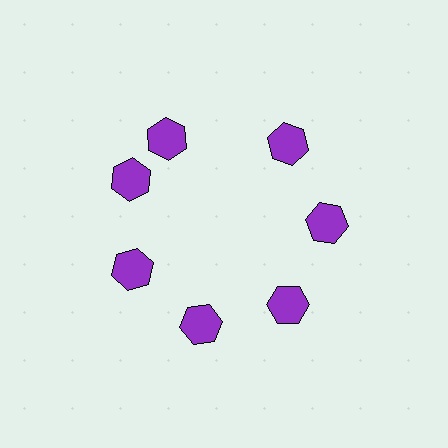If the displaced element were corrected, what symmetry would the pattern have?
It would have 7-fold rotational symmetry — the pattern would map onto itself every 51 degrees.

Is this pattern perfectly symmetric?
No. The 7 purple hexagons are arranged in a ring, but one element near the 12 o'clock position is rotated out of alignment along the ring, breaking the 7-fold rotational symmetry.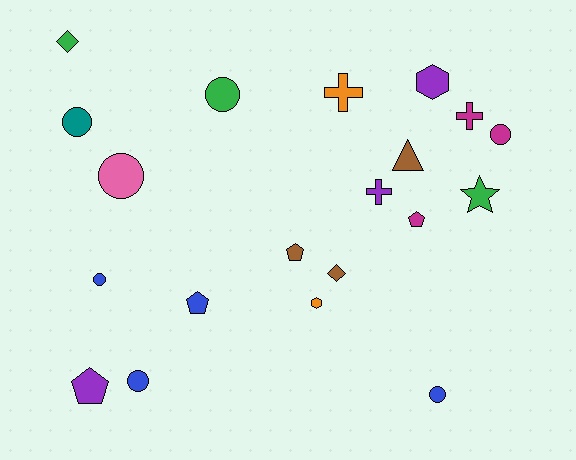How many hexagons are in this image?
There are 2 hexagons.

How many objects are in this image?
There are 20 objects.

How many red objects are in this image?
There are no red objects.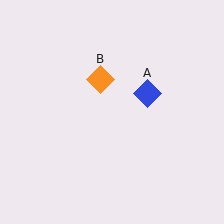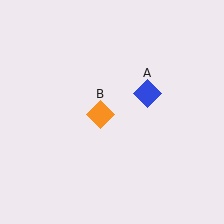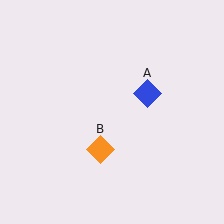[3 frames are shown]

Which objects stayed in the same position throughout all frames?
Blue diamond (object A) remained stationary.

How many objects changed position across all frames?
1 object changed position: orange diamond (object B).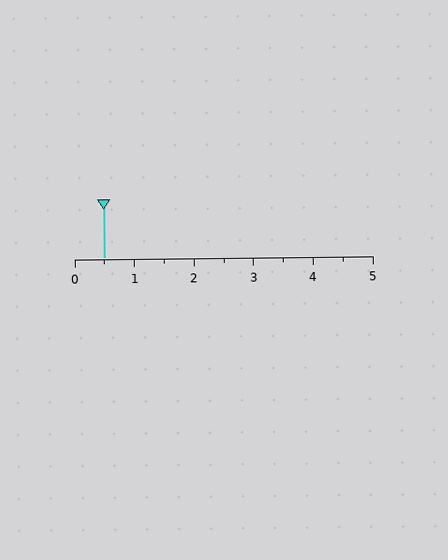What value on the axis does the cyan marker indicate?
The marker indicates approximately 0.5.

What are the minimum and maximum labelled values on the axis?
The axis runs from 0 to 5.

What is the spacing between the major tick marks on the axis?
The major ticks are spaced 1 apart.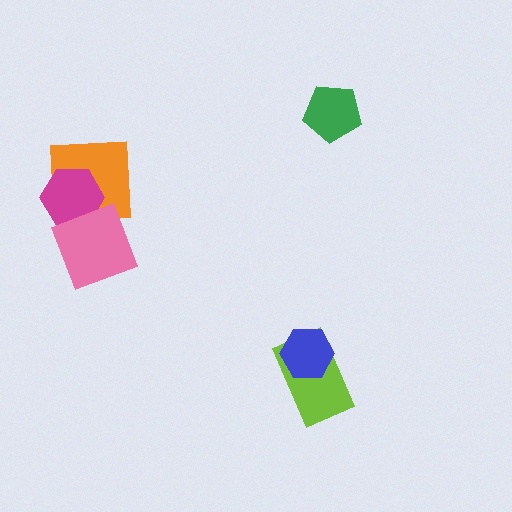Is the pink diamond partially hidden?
No, no other shape covers it.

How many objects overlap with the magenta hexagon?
2 objects overlap with the magenta hexagon.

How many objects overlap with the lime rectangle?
1 object overlaps with the lime rectangle.